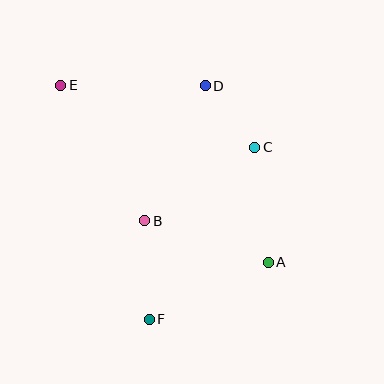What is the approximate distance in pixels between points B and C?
The distance between B and C is approximately 133 pixels.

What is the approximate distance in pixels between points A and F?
The distance between A and F is approximately 132 pixels.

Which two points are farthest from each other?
Points A and E are farthest from each other.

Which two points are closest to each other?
Points C and D are closest to each other.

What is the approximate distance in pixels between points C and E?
The distance between C and E is approximately 204 pixels.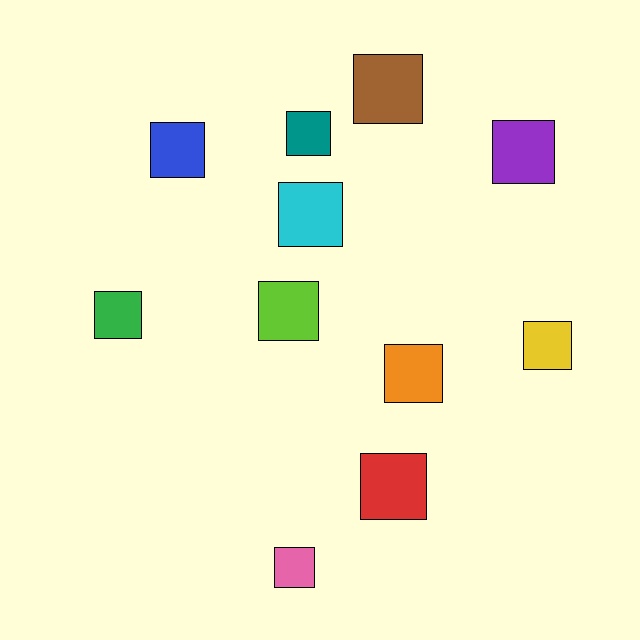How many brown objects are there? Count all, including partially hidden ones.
There is 1 brown object.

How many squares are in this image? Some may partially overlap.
There are 11 squares.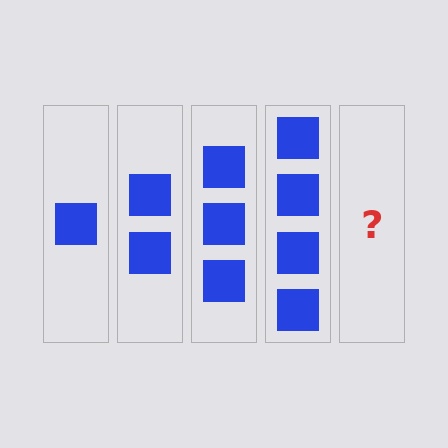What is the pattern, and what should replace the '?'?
The pattern is that each step adds one more square. The '?' should be 5 squares.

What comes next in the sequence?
The next element should be 5 squares.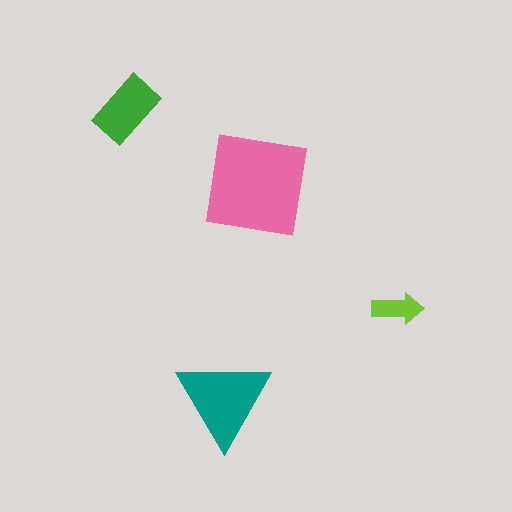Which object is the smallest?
The lime arrow.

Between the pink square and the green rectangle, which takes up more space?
The pink square.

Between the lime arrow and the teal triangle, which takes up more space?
The teal triangle.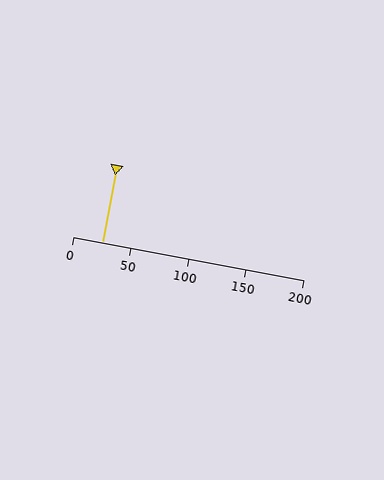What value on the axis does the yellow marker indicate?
The marker indicates approximately 25.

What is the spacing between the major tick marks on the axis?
The major ticks are spaced 50 apart.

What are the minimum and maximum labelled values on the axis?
The axis runs from 0 to 200.